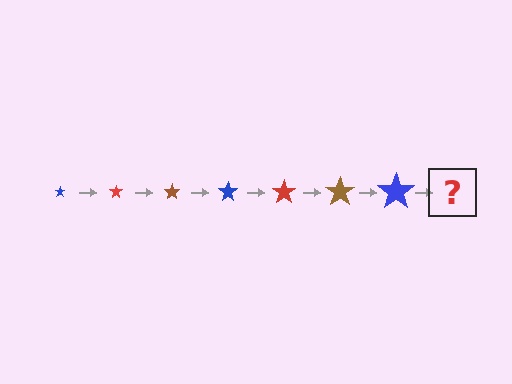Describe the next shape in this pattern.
It should be a red star, larger than the previous one.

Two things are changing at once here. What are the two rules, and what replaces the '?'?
The two rules are that the star grows larger each step and the color cycles through blue, red, and brown. The '?' should be a red star, larger than the previous one.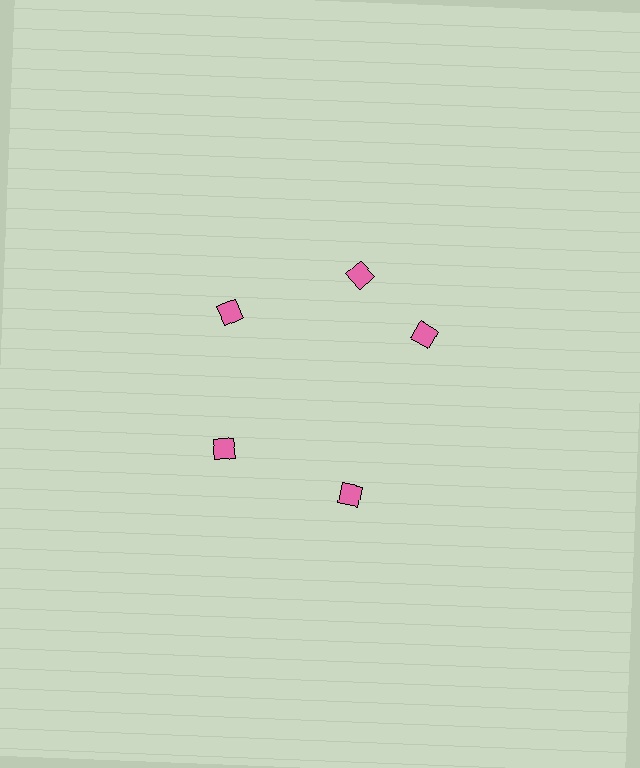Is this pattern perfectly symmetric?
No. The 5 pink diamonds are arranged in a ring, but one element near the 3 o'clock position is rotated out of alignment along the ring, breaking the 5-fold rotational symmetry.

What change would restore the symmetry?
The symmetry would be restored by rotating it back into even spacing with its neighbors so that all 5 diamonds sit at equal angles and equal distance from the center.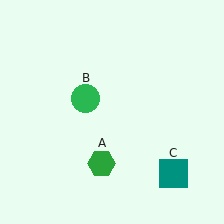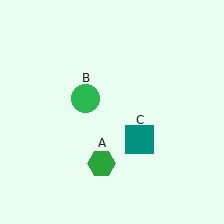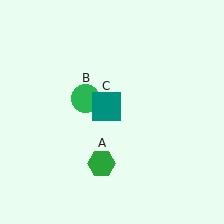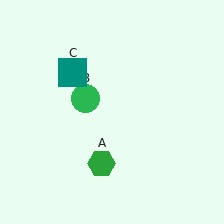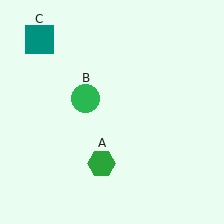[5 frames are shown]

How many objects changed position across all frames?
1 object changed position: teal square (object C).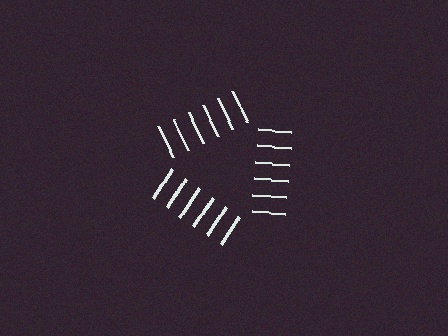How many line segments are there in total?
18 — 6 along each of the 3 edges.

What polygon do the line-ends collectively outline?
An illusory triangle — the line segments terminate on its edges but no continuous stroke is drawn.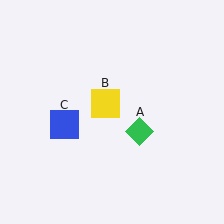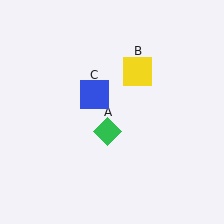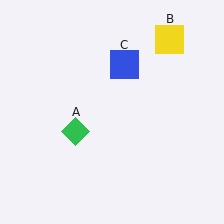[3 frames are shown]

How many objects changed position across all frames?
3 objects changed position: green diamond (object A), yellow square (object B), blue square (object C).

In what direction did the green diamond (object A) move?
The green diamond (object A) moved left.